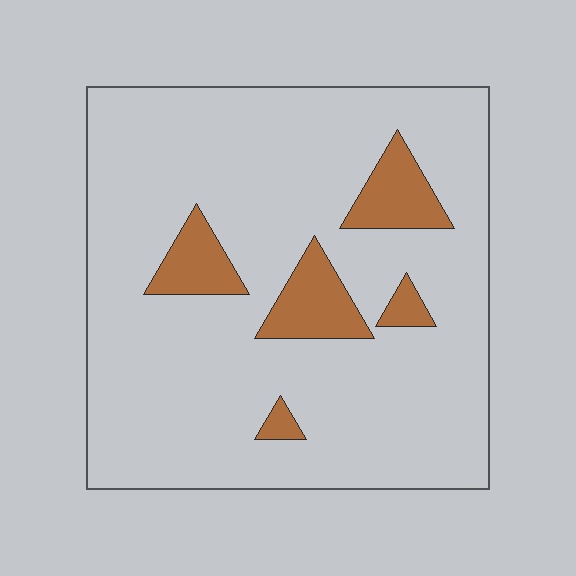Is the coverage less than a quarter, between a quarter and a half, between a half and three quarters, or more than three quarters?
Less than a quarter.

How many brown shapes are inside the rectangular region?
5.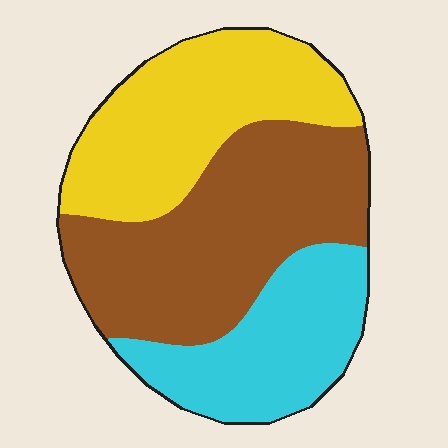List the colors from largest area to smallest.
From largest to smallest: brown, yellow, cyan.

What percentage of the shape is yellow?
Yellow takes up between a sixth and a third of the shape.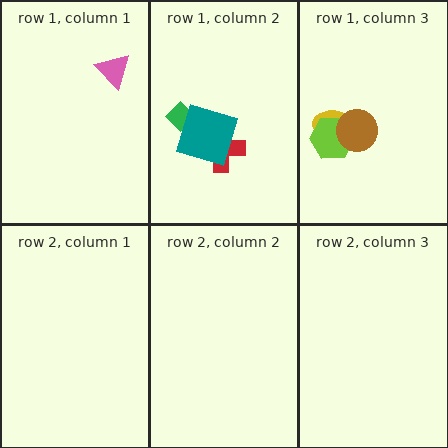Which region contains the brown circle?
The row 1, column 3 region.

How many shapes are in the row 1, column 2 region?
3.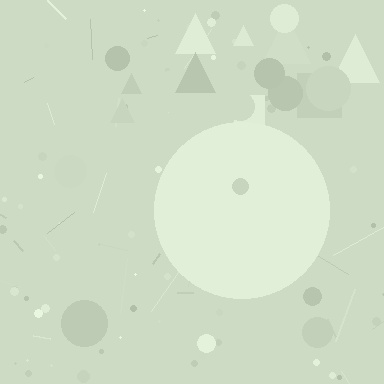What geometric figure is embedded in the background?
A circle is embedded in the background.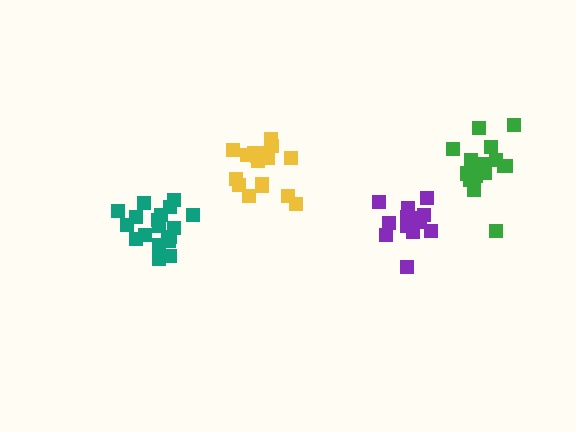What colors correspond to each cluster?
The clusters are colored: green, purple, yellow, teal.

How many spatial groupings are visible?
There are 4 spatial groupings.